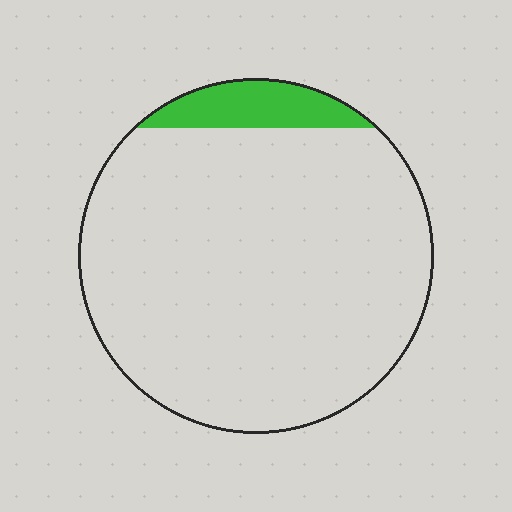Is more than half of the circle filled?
No.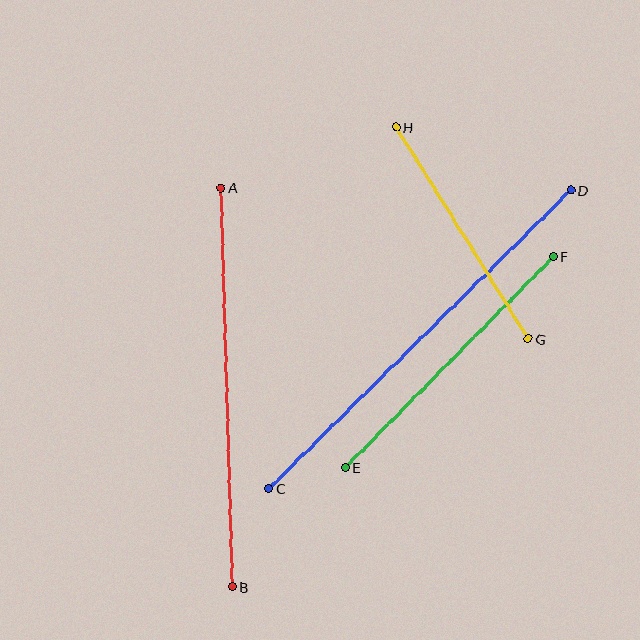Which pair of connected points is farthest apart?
Points C and D are farthest apart.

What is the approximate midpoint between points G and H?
The midpoint is at approximately (462, 233) pixels.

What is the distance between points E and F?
The distance is approximately 296 pixels.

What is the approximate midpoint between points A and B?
The midpoint is at approximately (227, 387) pixels.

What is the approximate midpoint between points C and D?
The midpoint is at approximately (420, 339) pixels.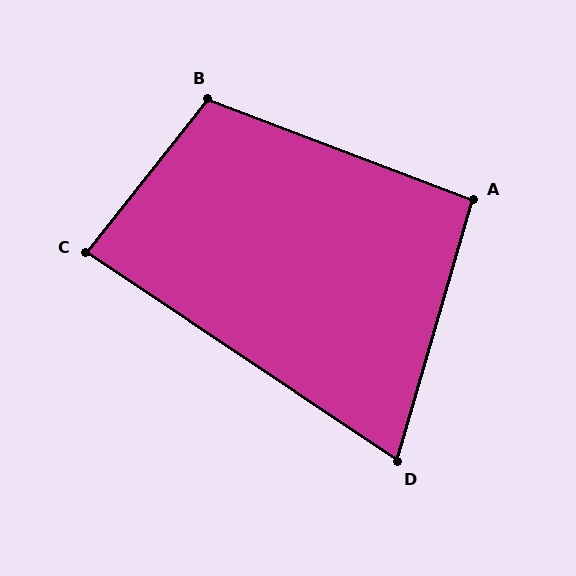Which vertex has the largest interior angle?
B, at approximately 108 degrees.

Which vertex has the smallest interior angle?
D, at approximately 72 degrees.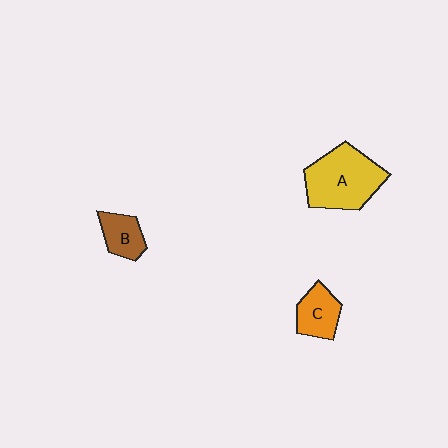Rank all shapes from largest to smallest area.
From largest to smallest: A (yellow), C (orange), B (brown).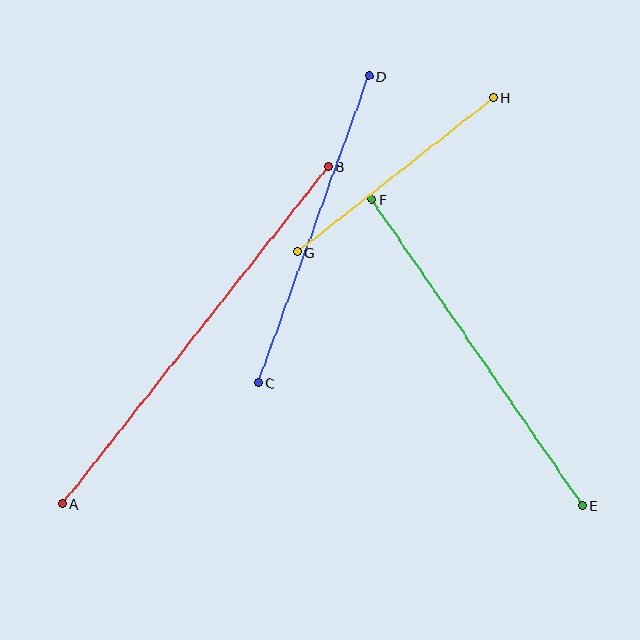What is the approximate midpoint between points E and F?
The midpoint is at approximately (477, 352) pixels.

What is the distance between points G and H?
The distance is approximately 250 pixels.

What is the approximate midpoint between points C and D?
The midpoint is at approximately (313, 230) pixels.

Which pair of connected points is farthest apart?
Points A and B are farthest apart.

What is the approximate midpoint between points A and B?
The midpoint is at approximately (195, 335) pixels.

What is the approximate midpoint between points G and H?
The midpoint is at approximately (395, 175) pixels.